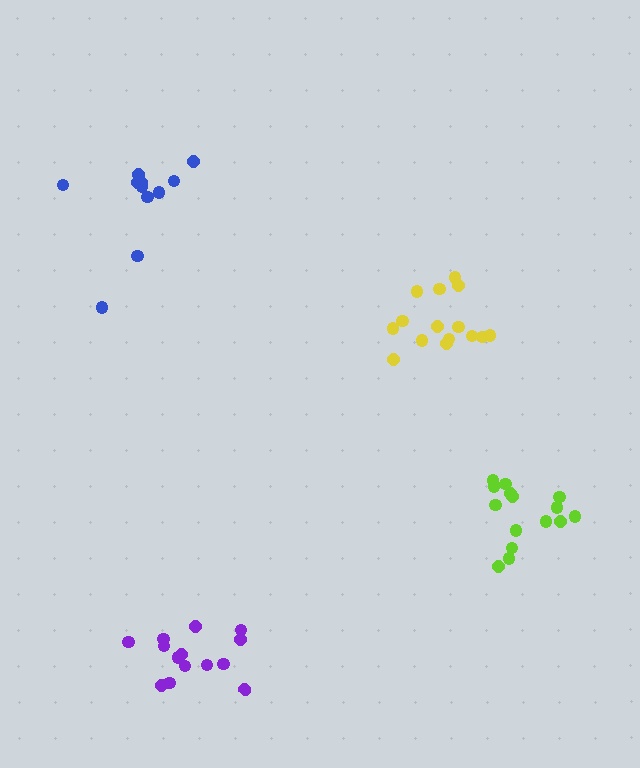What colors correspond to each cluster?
The clusters are colored: blue, lime, purple, yellow.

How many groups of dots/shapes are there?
There are 4 groups.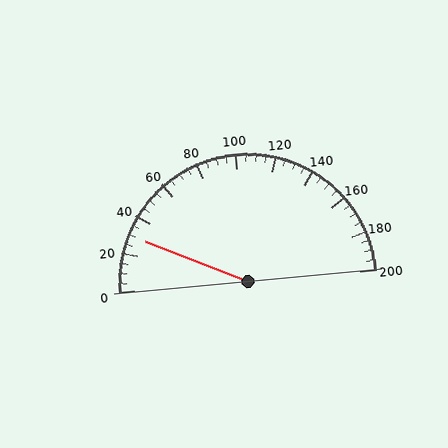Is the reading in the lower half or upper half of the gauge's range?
The reading is in the lower half of the range (0 to 200).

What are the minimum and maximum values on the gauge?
The gauge ranges from 0 to 200.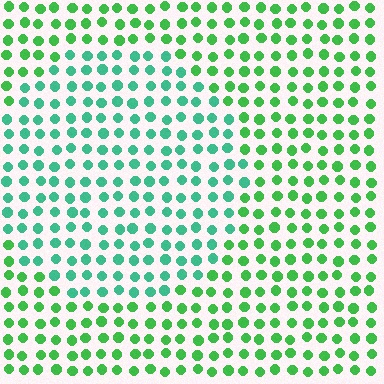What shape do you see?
I see a circle.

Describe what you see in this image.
The image is filled with small green elements in a uniform arrangement. A circle-shaped region is visible where the elements are tinted to a slightly different hue, forming a subtle color boundary.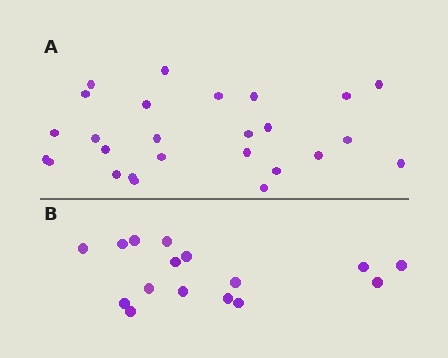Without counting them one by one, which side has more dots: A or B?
Region A (the top region) has more dots.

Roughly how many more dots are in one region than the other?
Region A has roughly 10 or so more dots than region B.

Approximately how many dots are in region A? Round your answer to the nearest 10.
About 30 dots. (The exact count is 26, which rounds to 30.)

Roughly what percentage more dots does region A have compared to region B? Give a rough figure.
About 60% more.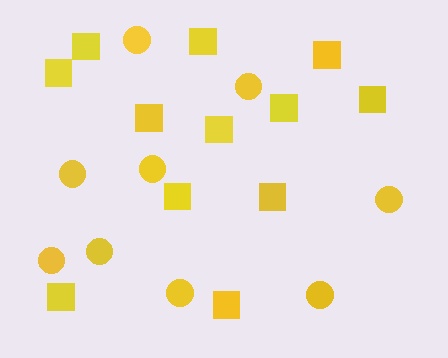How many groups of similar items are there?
There are 2 groups: one group of squares (12) and one group of circles (9).